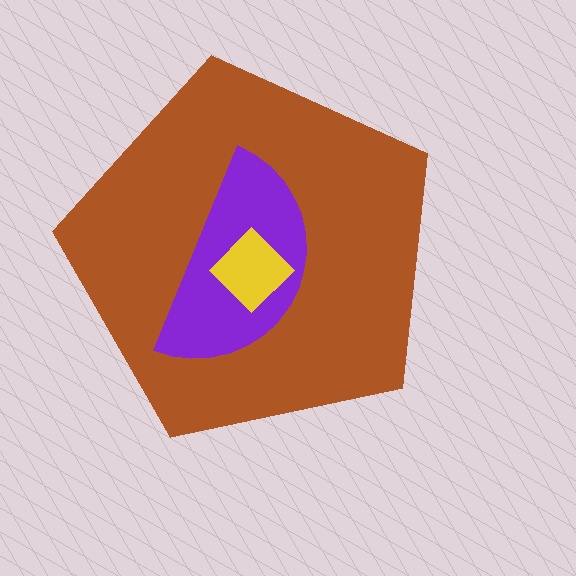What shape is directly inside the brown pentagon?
The purple semicircle.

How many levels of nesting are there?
3.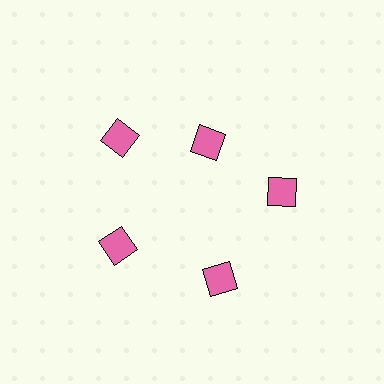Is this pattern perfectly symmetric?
No. The 5 pink diamonds are arranged in a ring, but one element near the 1 o'clock position is pulled inward toward the center, breaking the 5-fold rotational symmetry.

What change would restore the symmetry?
The symmetry would be restored by moving it outward, back onto the ring so that all 5 diamonds sit at equal angles and equal distance from the center.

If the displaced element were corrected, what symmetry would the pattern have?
It would have 5-fold rotational symmetry — the pattern would map onto itself every 72 degrees.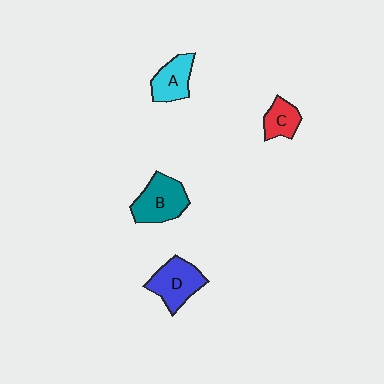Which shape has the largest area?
Shape B (teal).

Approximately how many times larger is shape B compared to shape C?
Approximately 1.7 times.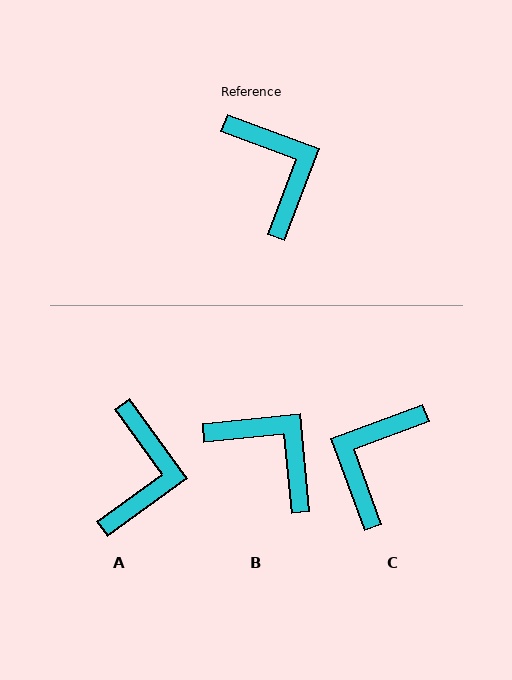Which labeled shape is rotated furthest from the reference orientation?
C, about 131 degrees away.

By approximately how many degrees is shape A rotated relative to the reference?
Approximately 34 degrees clockwise.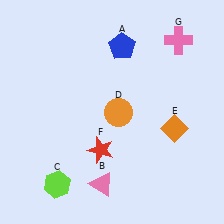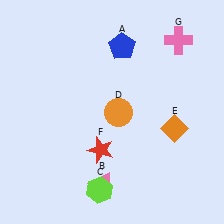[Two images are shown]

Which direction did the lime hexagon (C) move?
The lime hexagon (C) moved right.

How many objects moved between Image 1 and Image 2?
1 object moved between the two images.